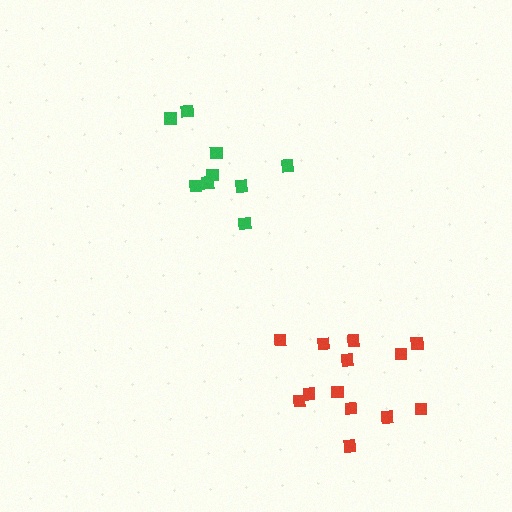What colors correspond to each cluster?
The clusters are colored: green, red.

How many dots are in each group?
Group 1: 9 dots, Group 2: 13 dots (22 total).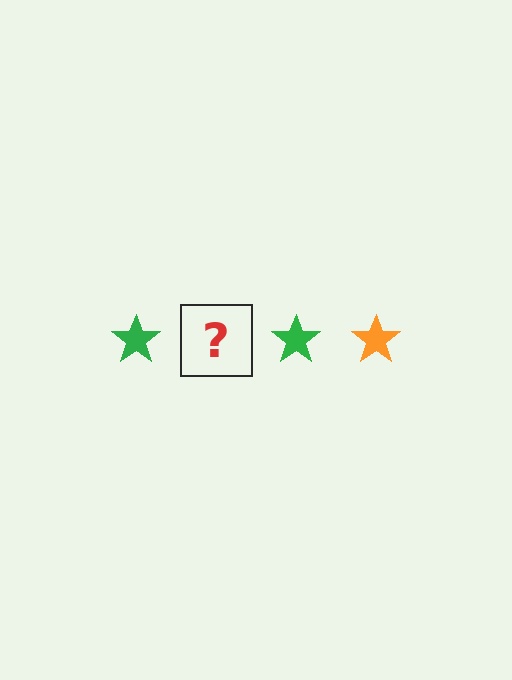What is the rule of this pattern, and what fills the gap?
The rule is that the pattern cycles through green, orange stars. The gap should be filled with an orange star.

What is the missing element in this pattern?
The missing element is an orange star.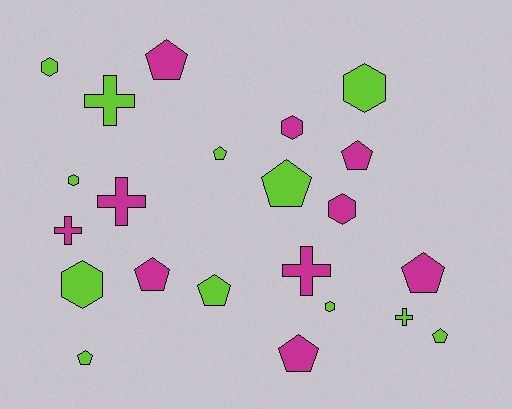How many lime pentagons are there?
There are 5 lime pentagons.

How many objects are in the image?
There are 22 objects.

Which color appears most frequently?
Lime, with 12 objects.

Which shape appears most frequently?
Pentagon, with 10 objects.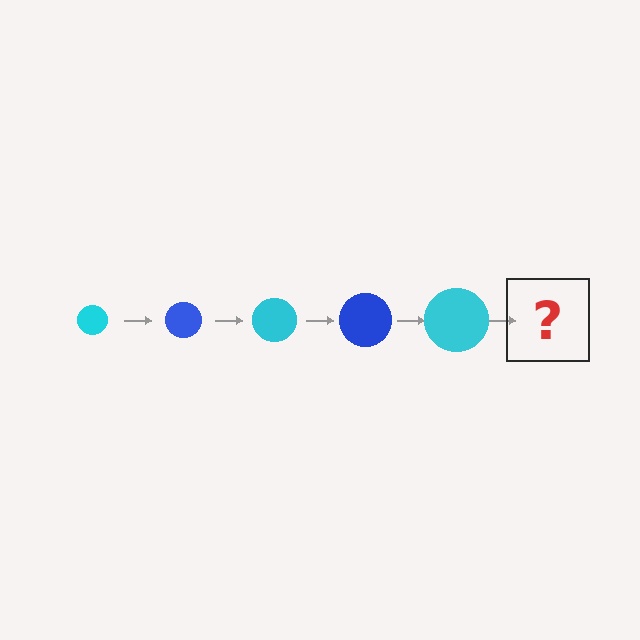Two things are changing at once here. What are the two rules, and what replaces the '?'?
The two rules are that the circle grows larger each step and the color cycles through cyan and blue. The '?' should be a blue circle, larger than the previous one.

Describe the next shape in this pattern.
It should be a blue circle, larger than the previous one.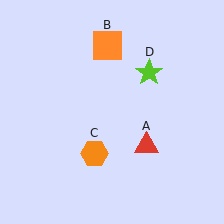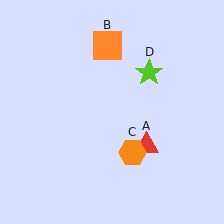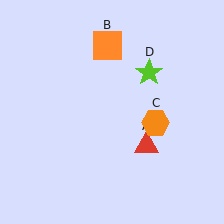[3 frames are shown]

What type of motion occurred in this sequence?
The orange hexagon (object C) rotated counterclockwise around the center of the scene.